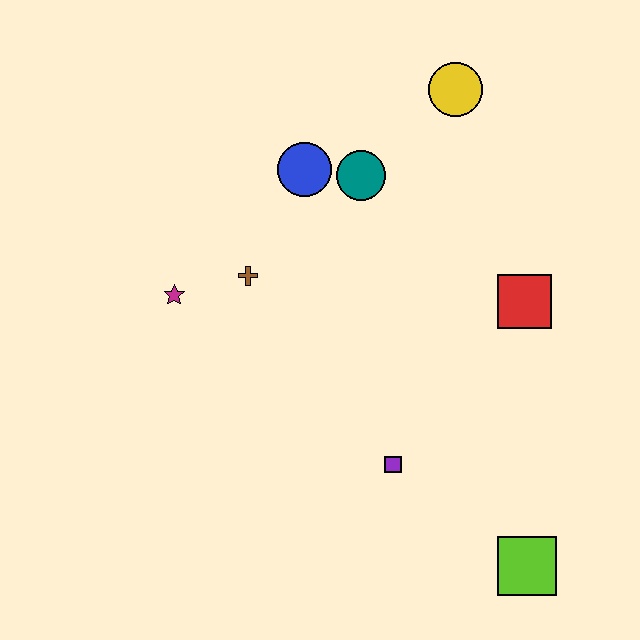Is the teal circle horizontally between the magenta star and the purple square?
Yes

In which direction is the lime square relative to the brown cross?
The lime square is below the brown cross.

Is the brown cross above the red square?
Yes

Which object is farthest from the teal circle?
The lime square is farthest from the teal circle.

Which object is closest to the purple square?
The lime square is closest to the purple square.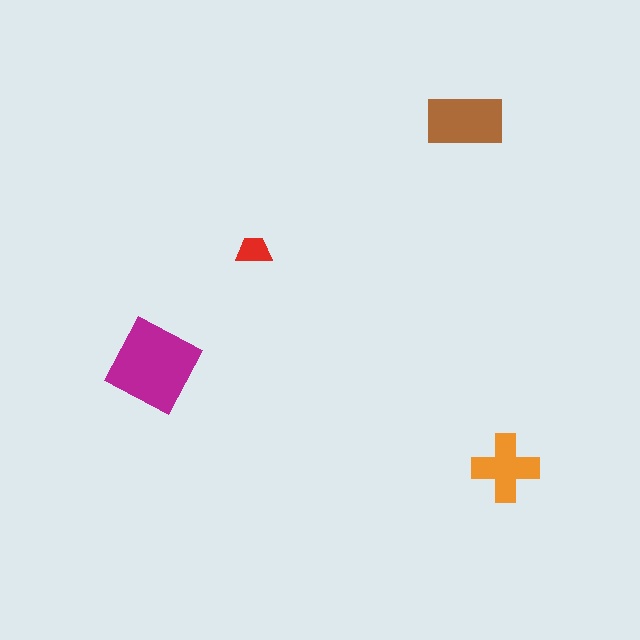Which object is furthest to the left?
The magenta square is leftmost.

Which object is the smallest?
The red trapezoid.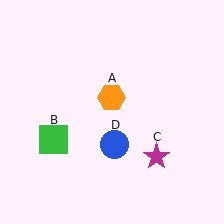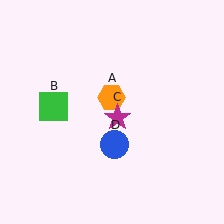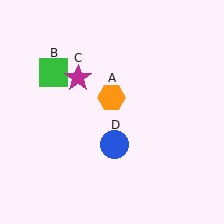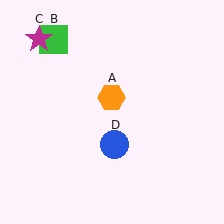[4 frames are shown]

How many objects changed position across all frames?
2 objects changed position: green square (object B), magenta star (object C).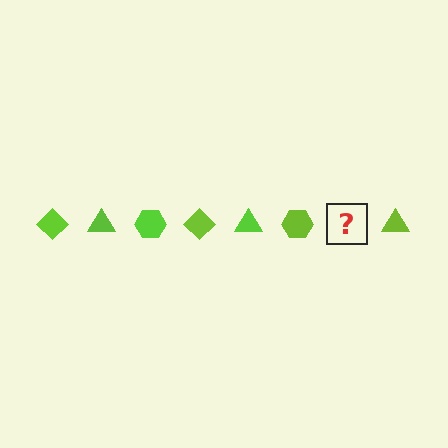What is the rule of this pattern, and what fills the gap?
The rule is that the pattern cycles through diamond, triangle, hexagon shapes in lime. The gap should be filled with a lime diamond.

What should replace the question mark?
The question mark should be replaced with a lime diamond.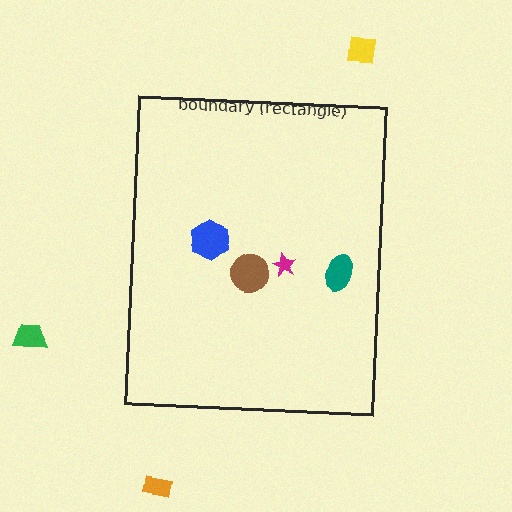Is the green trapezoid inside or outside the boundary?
Outside.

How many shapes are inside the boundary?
4 inside, 3 outside.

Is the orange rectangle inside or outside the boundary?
Outside.